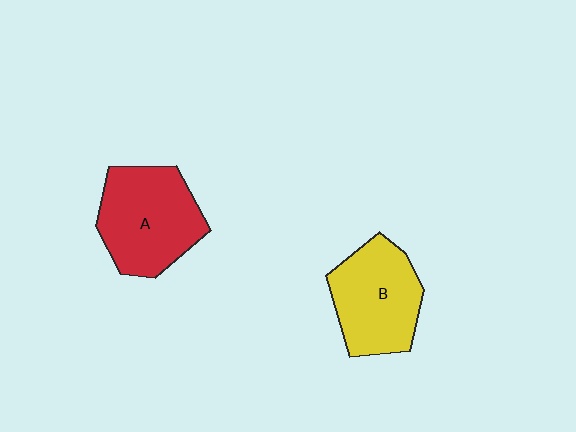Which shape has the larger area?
Shape A (red).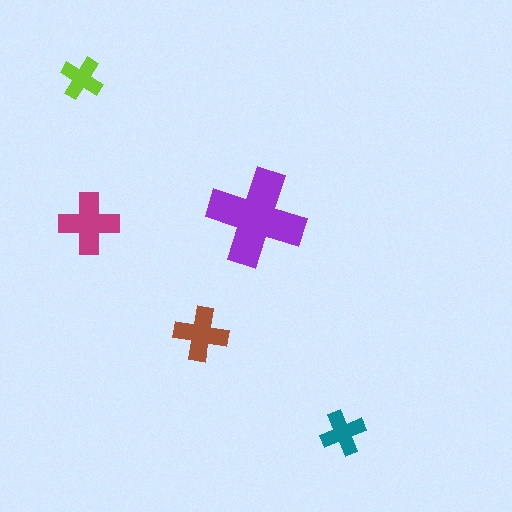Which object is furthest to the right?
The teal cross is rightmost.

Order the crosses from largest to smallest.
the purple one, the magenta one, the brown one, the teal one, the lime one.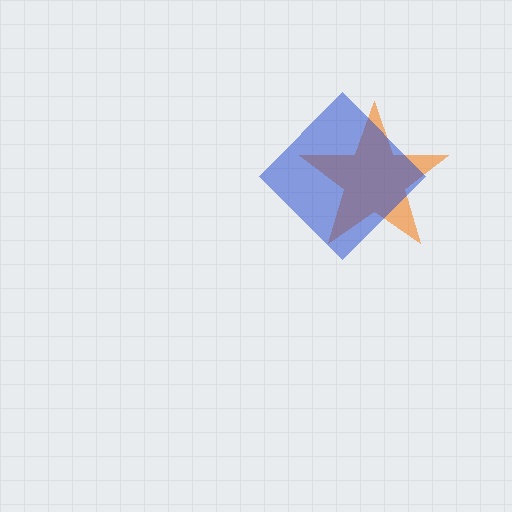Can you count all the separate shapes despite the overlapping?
Yes, there are 2 separate shapes.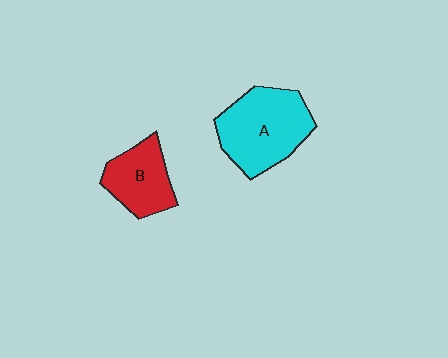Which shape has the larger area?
Shape A (cyan).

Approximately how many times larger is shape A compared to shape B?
Approximately 1.6 times.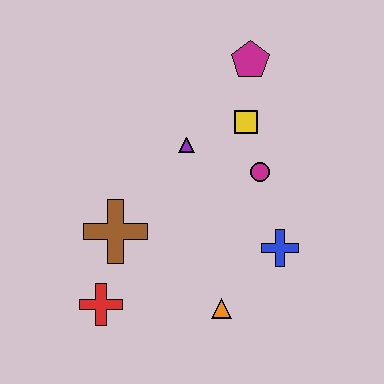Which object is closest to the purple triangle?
The yellow square is closest to the purple triangle.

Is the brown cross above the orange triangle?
Yes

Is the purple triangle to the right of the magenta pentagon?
No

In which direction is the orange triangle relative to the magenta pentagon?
The orange triangle is below the magenta pentagon.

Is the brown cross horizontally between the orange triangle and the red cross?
Yes